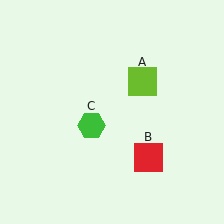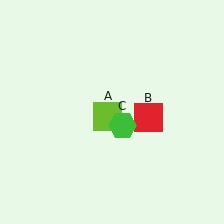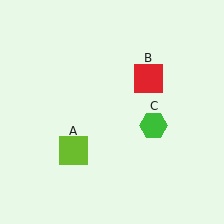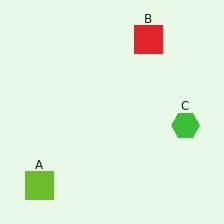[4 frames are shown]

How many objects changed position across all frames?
3 objects changed position: lime square (object A), red square (object B), green hexagon (object C).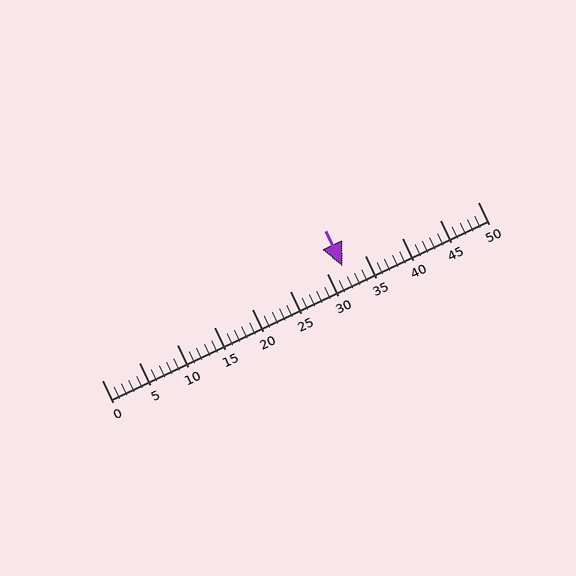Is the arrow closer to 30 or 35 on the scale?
The arrow is closer to 30.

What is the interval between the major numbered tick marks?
The major tick marks are spaced 5 units apart.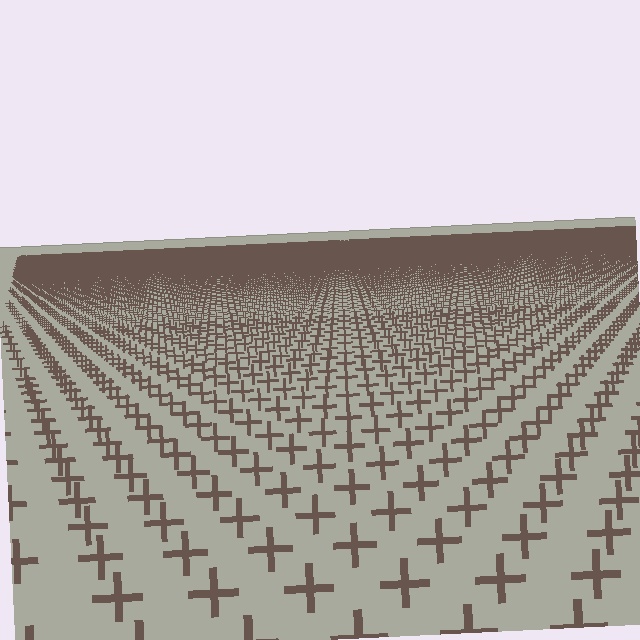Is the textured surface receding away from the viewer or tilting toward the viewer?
The surface is receding away from the viewer. Texture elements get smaller and denser toward the top.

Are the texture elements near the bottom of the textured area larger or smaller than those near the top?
Larger. Near the bottom, elements are closer to the viewer and appear at a bigger on-screen size.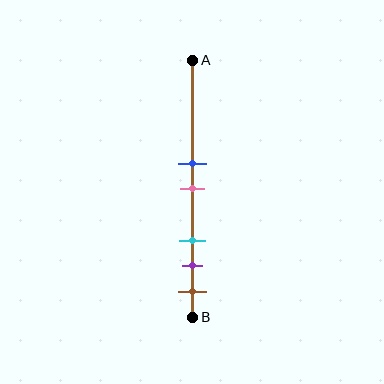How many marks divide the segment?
There are 5 marks dividing the segment.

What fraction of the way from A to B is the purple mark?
The purple mark is approximately 80% (0.8) of the way from A to B.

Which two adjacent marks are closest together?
The blue and pink marks are the closest adjacent pair.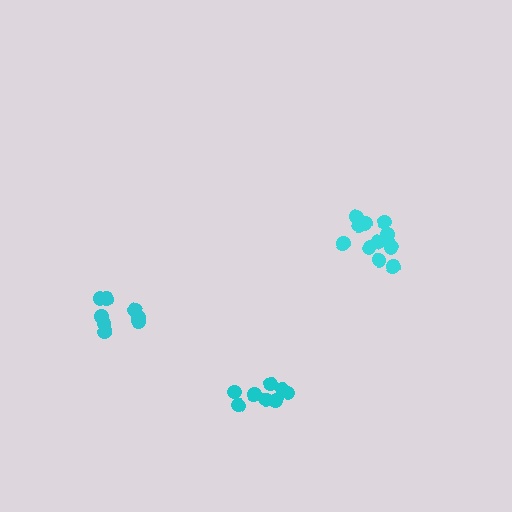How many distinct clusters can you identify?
There are 3 distinct clusters.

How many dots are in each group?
Group 1: 8 dots, Group 2: 12 dots, Group 3: 8 dots (28 total).